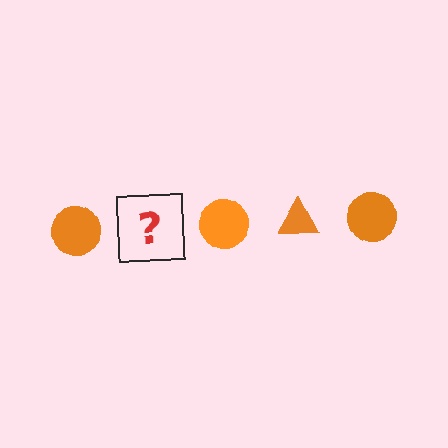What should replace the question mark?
The question mark should be replaced with an orange triangle.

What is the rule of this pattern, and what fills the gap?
The rule is that the pattern cycles through circle, triangle shapes in orange. The gap should be filled with an orange triangle.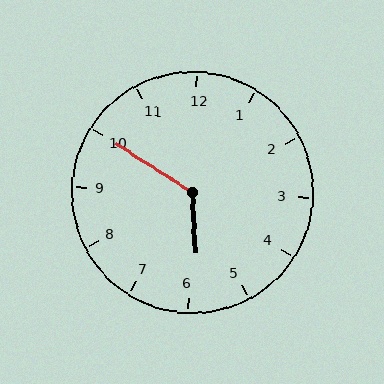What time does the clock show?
5:50.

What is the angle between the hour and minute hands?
Approximately 125 degrees.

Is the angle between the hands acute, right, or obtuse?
It is obtuse.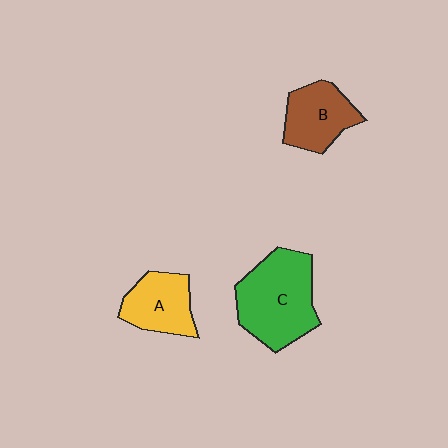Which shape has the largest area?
Shape C (green).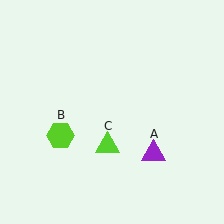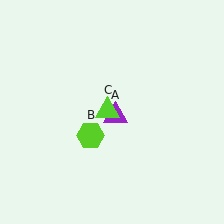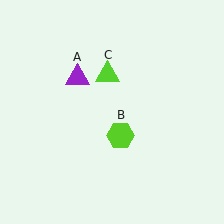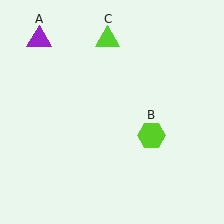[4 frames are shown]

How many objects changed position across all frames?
3 objects changed position: purple triangle (object A), lime hexagon (object B), lime triangle (object C).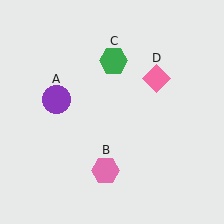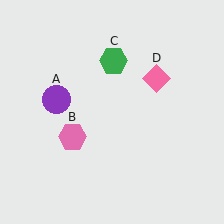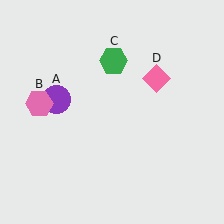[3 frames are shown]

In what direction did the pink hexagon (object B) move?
The pink hexagon (object B) moved up and to the left.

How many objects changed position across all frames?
1 object changed position: pink hexagon (object B).